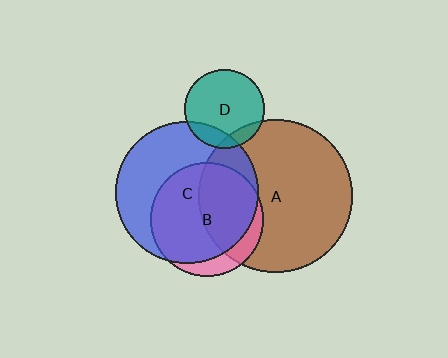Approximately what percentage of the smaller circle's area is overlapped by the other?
Approximately 10%.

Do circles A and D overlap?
Yes.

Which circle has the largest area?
Circle A (brown).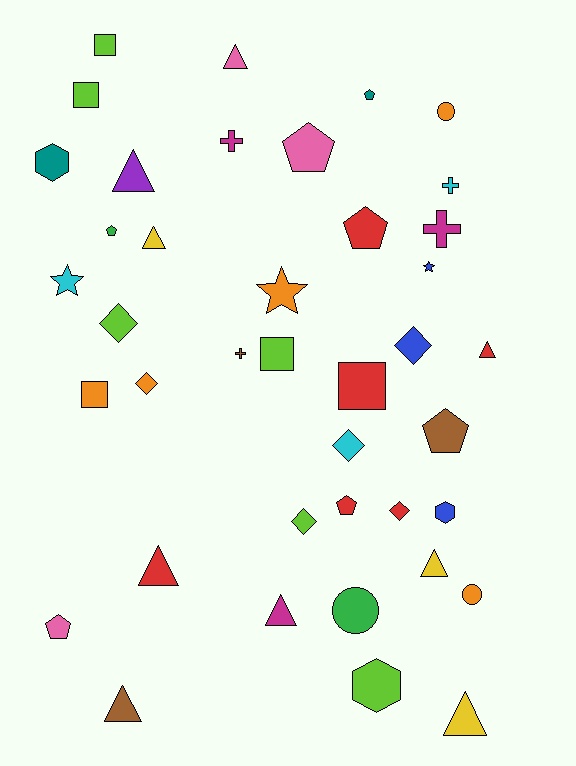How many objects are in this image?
There are 40 objects.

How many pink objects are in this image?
There are 3 pink objects.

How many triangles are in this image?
There are 9 triangles.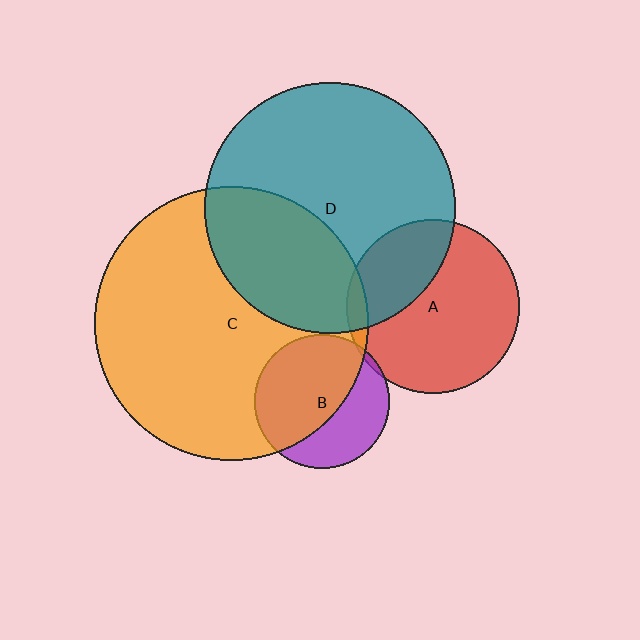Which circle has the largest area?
Circle C (orange).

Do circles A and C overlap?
Yes.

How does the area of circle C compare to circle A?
Approximately 2.5 times.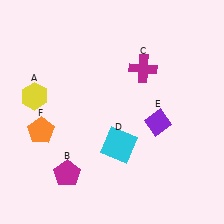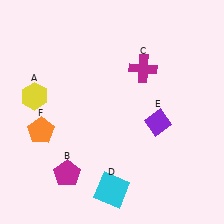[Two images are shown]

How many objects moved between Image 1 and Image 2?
1 object moved between the two images.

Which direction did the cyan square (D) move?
The cyan square (D) moved down.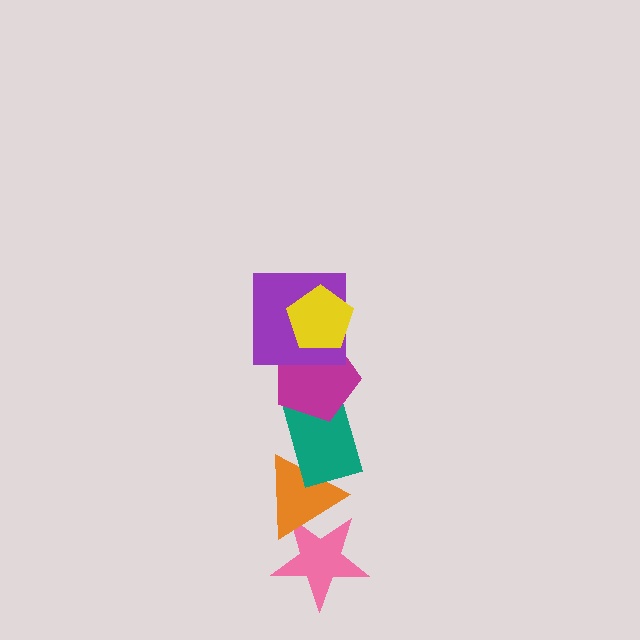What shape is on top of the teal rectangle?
The magenta pentagon is on top of the teal rectangle.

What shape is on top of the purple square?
The yellow pentagon is on top of the purple square.